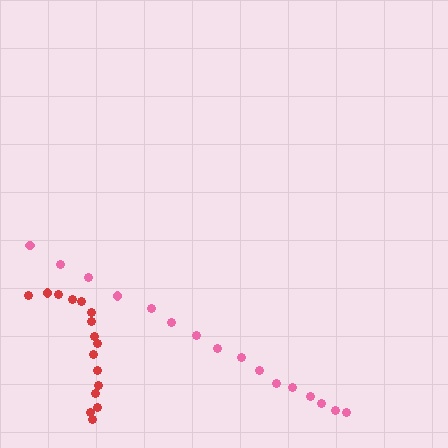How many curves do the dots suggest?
There are 2 distinct paths.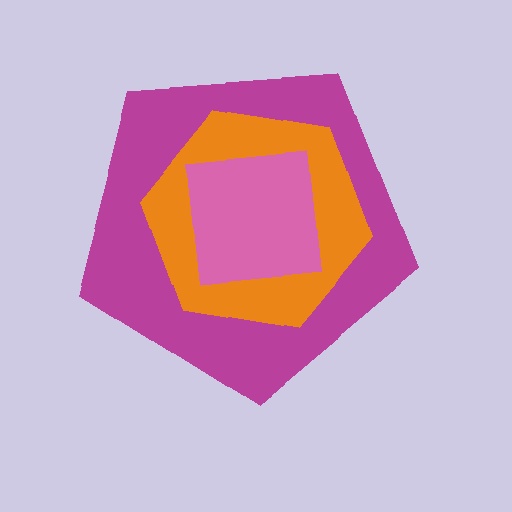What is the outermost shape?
The magenta pentagon.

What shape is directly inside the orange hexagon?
The pink square.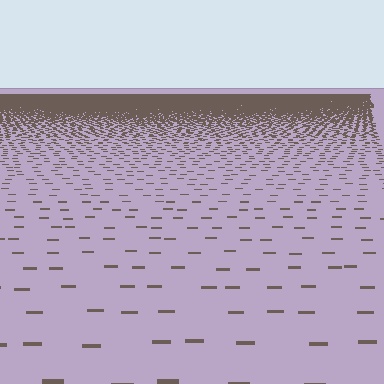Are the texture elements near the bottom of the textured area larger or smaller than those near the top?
Larger. Near the bottom, elements are closer to the viewer and appear at a bigger on-screen size.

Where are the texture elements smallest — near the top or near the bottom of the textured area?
Near the top.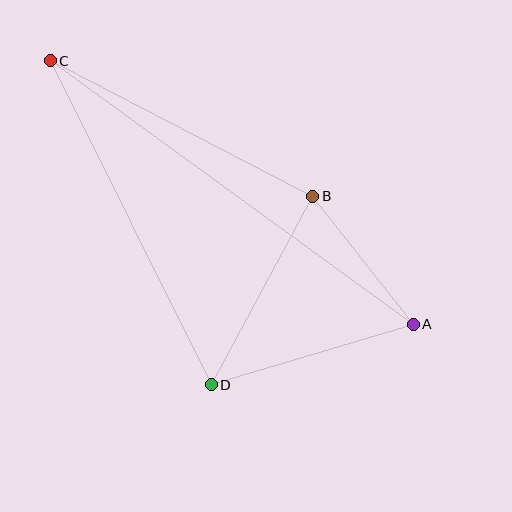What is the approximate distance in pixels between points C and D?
The distance between C and D is approximately 362 pixels.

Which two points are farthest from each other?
Points A and C are farthest from each other.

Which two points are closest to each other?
Points A and B are closest to each other.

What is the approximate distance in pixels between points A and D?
The distance between A and D is approximately 211 pixels.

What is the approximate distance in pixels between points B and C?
The distance between B and C is approximately 295 pixels.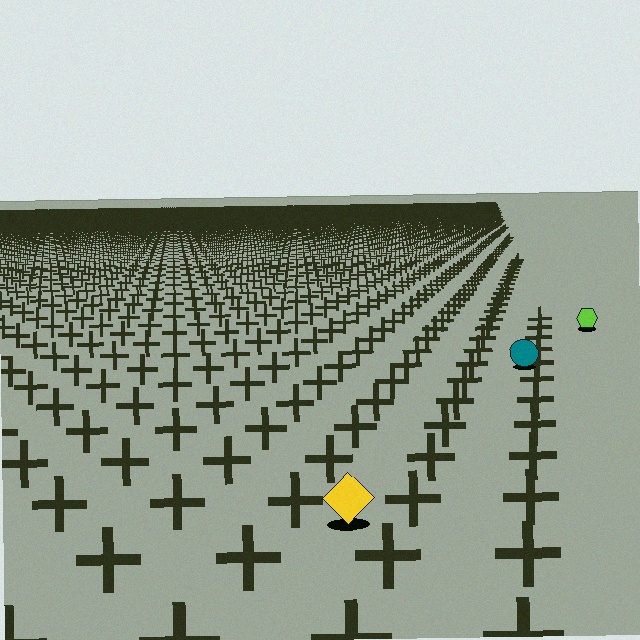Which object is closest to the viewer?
The yellow diamond is closest. The texture marks near it are larger and more spread out.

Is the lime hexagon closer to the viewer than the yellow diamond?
No. The yellow diamond is closer — you can tell from the texture gradient: the ground texture is coarser near it.